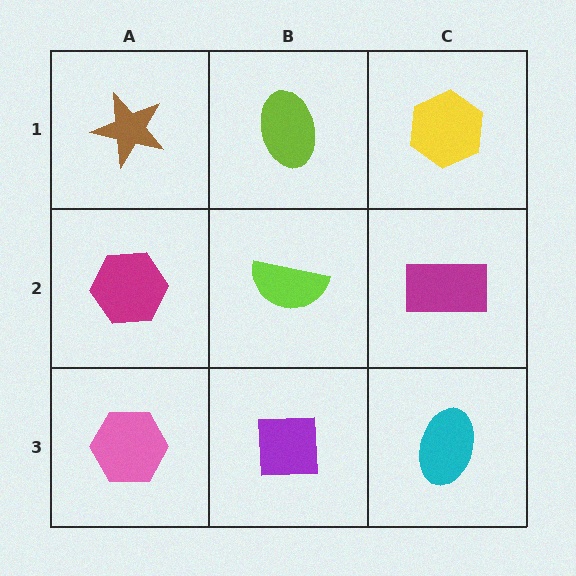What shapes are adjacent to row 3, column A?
A magenta hexagon (row 2, column A), a purple square (row 3, column B).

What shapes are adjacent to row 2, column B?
A lime ellipse (row 1, column B), a purple square (row 3, column B), a magenta hexagon (row 2, column A), a magenta rectangle (row 2, column C).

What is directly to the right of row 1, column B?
A yellow hexagon.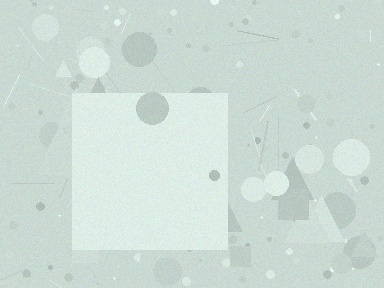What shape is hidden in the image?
A square is hidden in the image.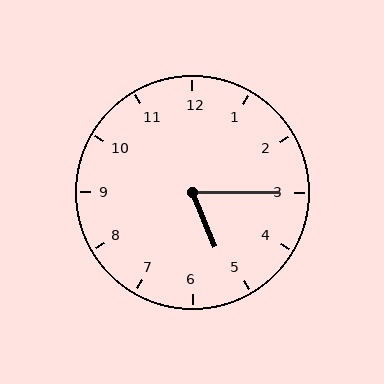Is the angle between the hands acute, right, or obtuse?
It is acute.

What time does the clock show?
5:15.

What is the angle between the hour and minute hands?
Approximately 68 degrees.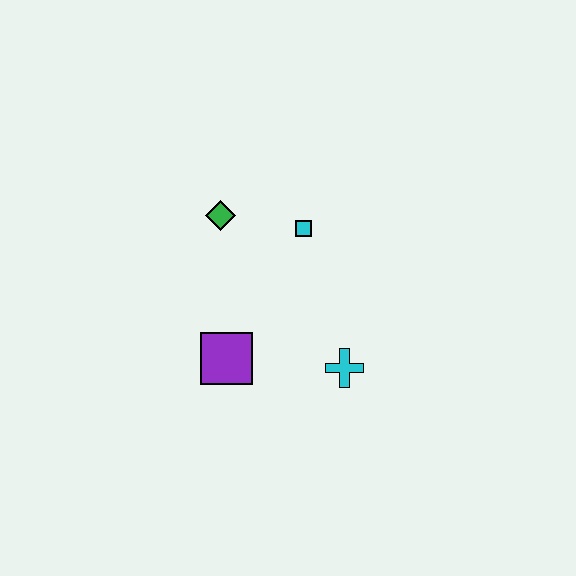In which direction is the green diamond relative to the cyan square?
The green diamond is to the left of the cyan square.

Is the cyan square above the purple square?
Yes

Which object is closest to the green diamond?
The cyan square is closest to the green diamond.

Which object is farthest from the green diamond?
The cyan cross is farthest from the green diamond.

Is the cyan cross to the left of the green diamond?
No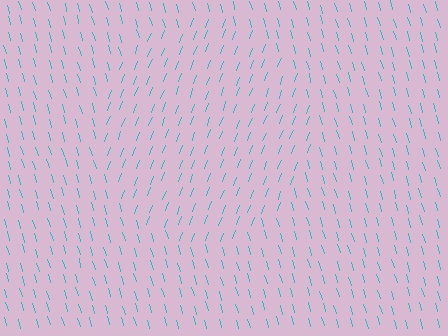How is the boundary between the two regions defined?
The boundary is defined purely by a change in line orientation (approximately 36 degrees difference). All lines are the same color and thickness.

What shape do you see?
I see a circle.